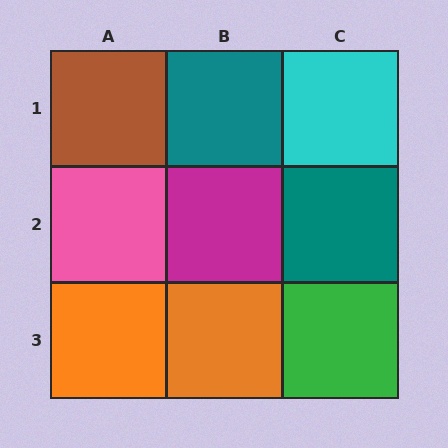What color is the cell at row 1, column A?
Brown.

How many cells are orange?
2 cells are orange.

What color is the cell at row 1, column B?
Teal.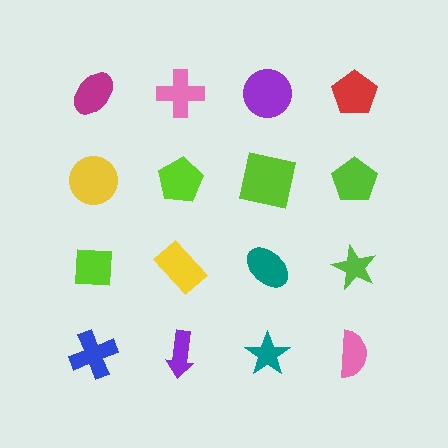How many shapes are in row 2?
4 shapes.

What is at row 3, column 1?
A lime square.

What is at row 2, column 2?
A lime pentagon.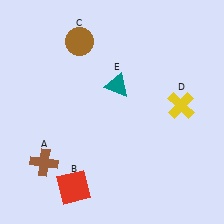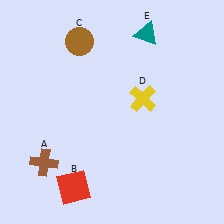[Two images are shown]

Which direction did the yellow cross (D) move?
The yellow cross (D) moved left.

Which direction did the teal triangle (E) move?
The teal triangle (E) moved up.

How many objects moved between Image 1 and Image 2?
2 objects moved between the two images.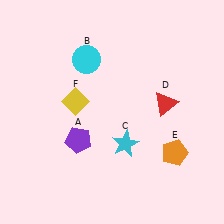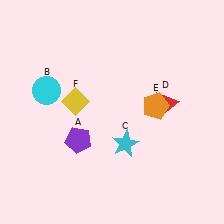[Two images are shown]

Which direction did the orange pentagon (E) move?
The orange pentagon (E) moved up.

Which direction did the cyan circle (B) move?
The cyan circle (B) moved left.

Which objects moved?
The objects that moved are: the cyan circle (B), the orange pentagon (E).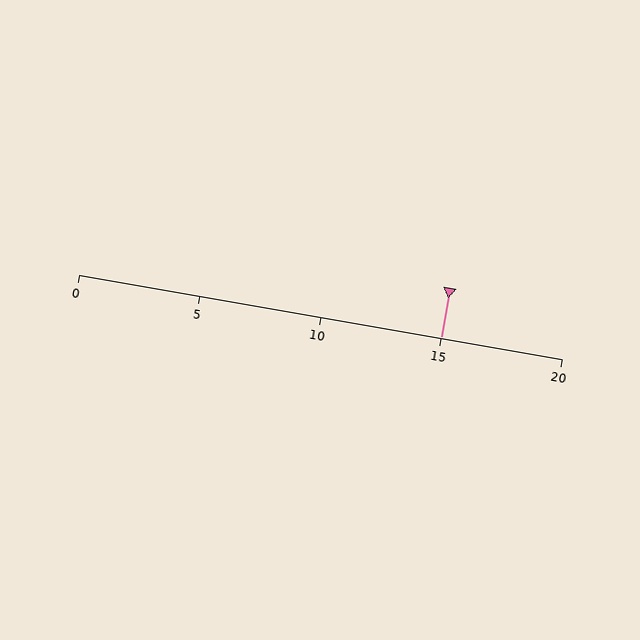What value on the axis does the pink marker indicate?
The marker indicates approximately 15.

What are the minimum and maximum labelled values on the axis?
The axis runs from 0 to 20.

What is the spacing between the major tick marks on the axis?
The major ticks are spaced 5 apart.